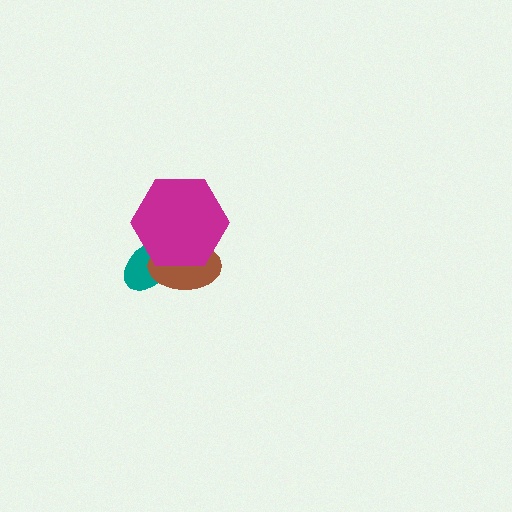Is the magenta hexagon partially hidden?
No, no other shape covers it.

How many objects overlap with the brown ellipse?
2 objects overlap with the brown ellipse.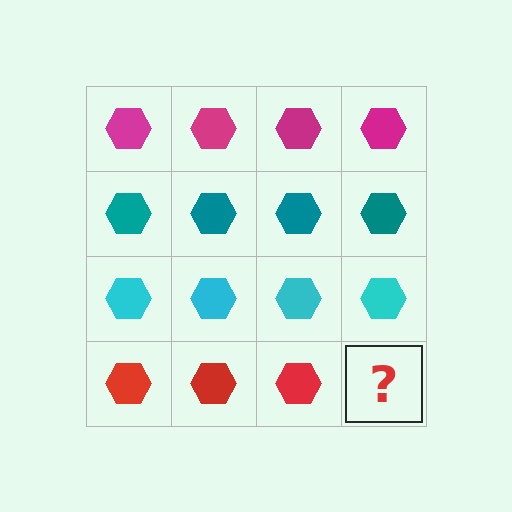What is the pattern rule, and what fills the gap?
The rule is that each row has a consistent color. The gap should be filled with a red hexagon.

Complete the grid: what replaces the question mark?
The question mark should be replaced with a red hexagon.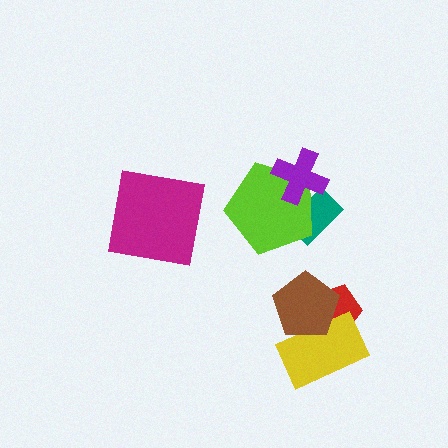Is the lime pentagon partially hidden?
Yes, it is partially covered by another shape.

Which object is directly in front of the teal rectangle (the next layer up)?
The lime pentagon is directly in front of the teal rectangle.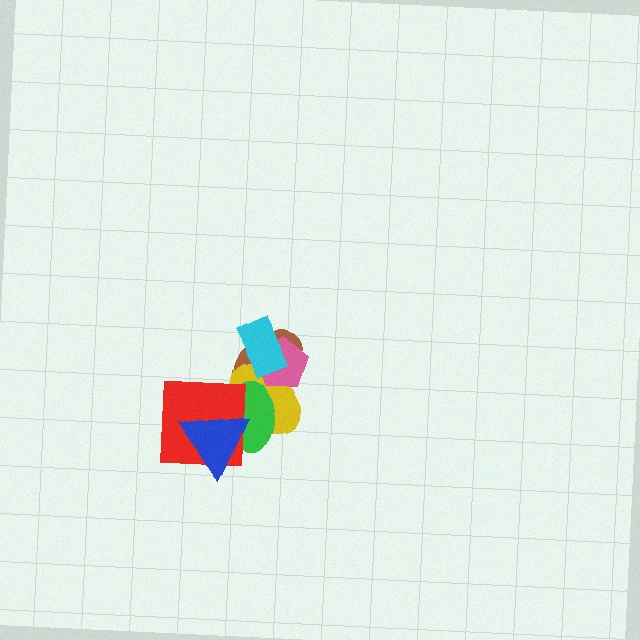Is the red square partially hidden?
Yes, it is partially covered by another shape.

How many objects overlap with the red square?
3 objects overlap with the red square.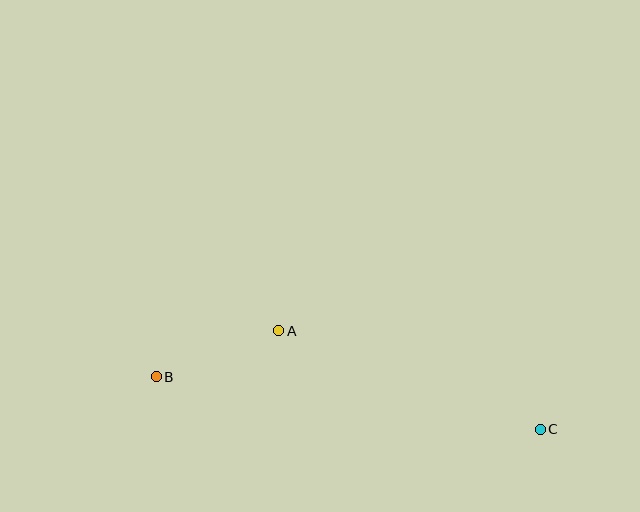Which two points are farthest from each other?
Points B and C are farthest from each other.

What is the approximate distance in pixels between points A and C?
The distance between A and C is approximately 280 pixels.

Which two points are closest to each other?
Points A and B are closest to each other.